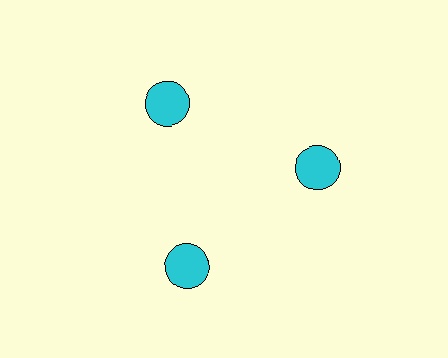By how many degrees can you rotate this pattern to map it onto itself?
The pattern maps onto itself every 120 degrees of rotation.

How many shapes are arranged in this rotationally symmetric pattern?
There are 3 shapes, arranged in 3 groups of 1.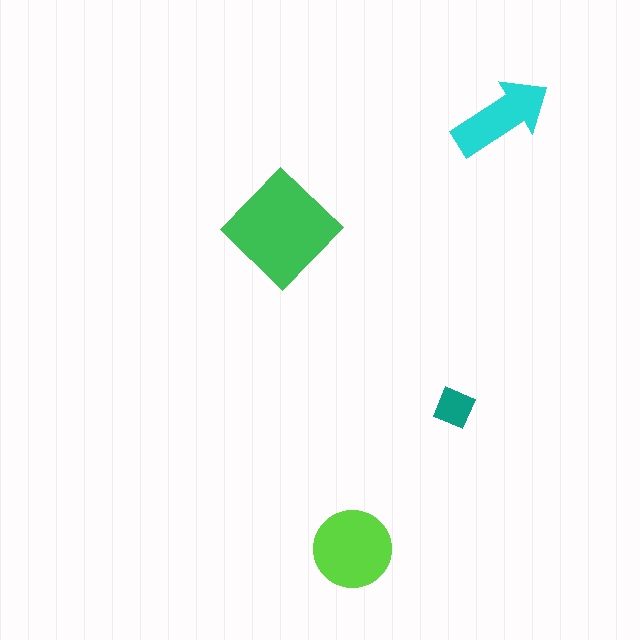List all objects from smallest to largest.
The teal diamond, the cyan arrow, the lime circle, the green diamond.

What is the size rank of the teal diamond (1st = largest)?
4th.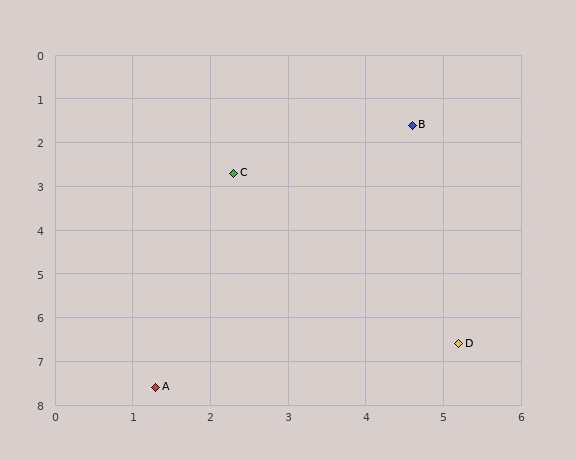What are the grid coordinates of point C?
Point C is at approximately (2.3, 2.7).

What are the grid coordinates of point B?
Point B is at approximately (4.6, 1.6).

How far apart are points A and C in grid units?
Points A and C are about 5.0 grid units apart.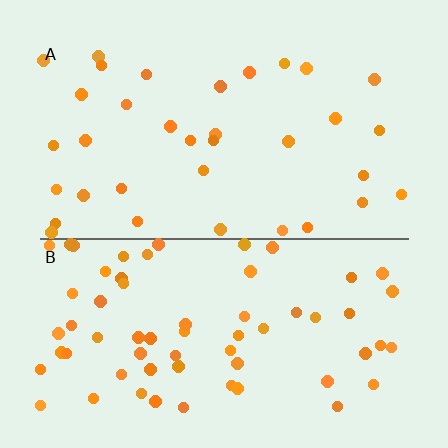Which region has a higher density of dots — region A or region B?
B (the bottom).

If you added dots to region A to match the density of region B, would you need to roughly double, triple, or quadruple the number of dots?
Approximately double.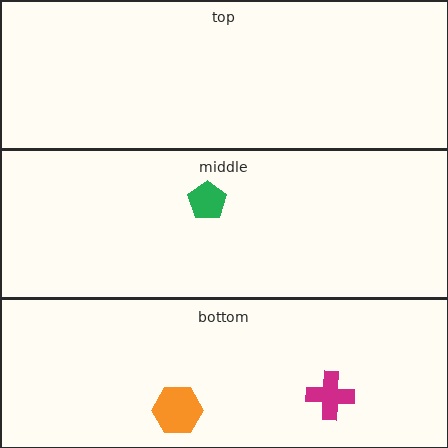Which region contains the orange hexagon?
The bottom region.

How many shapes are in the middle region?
1.